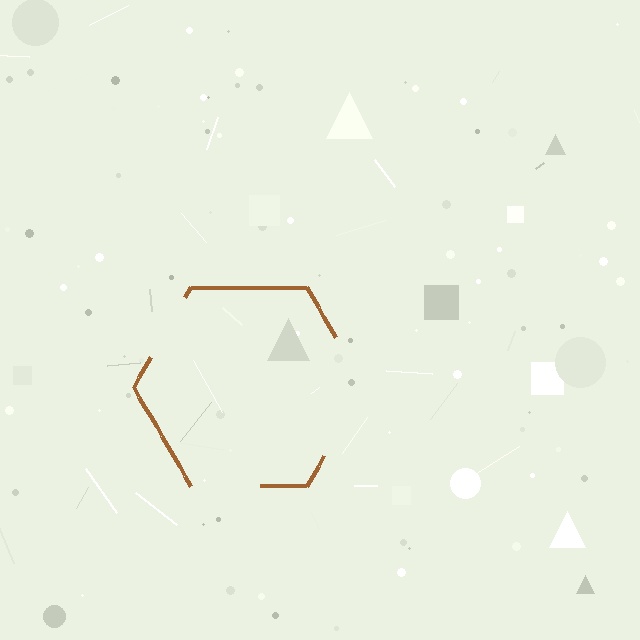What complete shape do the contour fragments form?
The contour fragments form a hexagon.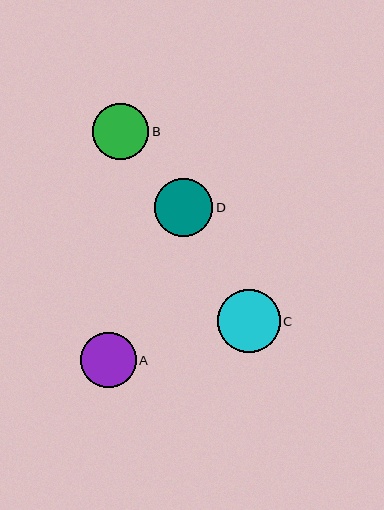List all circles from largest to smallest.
From largest to smallest: C, D, B, A.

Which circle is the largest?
Circle C is the largest with a size of approximately 63 pixels.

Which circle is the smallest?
Circle A is the smallest with a size of approximately 56 pixels.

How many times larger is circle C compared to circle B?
Circle C is approximately 1.1 times the size of circle B.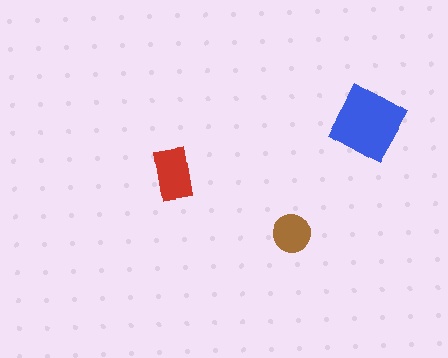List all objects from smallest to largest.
The brown circle, the red rectangle, the blue diamond.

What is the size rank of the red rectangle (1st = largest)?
2nd.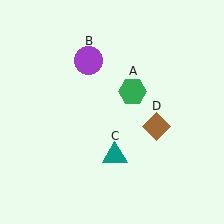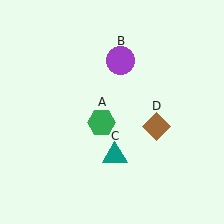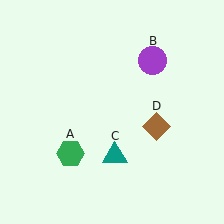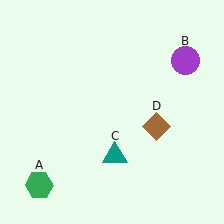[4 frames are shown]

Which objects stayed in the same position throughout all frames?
Teal triangle (object C) and brown diamond (object D) remained stationary.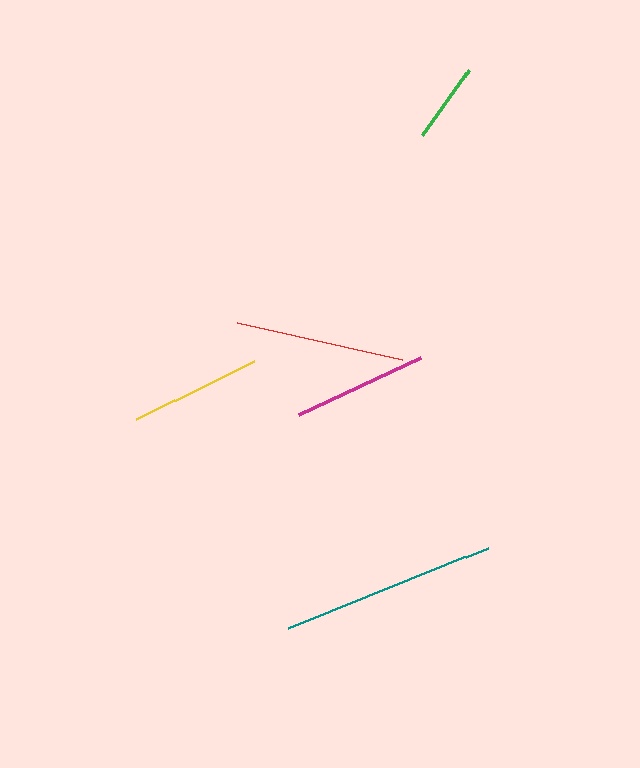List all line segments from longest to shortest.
From longest to shortest: teal, red, magenta, yellow, green.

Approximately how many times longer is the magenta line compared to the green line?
The magenta line is approximately 1.7 times the length of the green line.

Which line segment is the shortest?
The green line is the shortest at approximately 81 pixels.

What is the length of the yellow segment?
The yellow segment is approximately 132 pixels long.